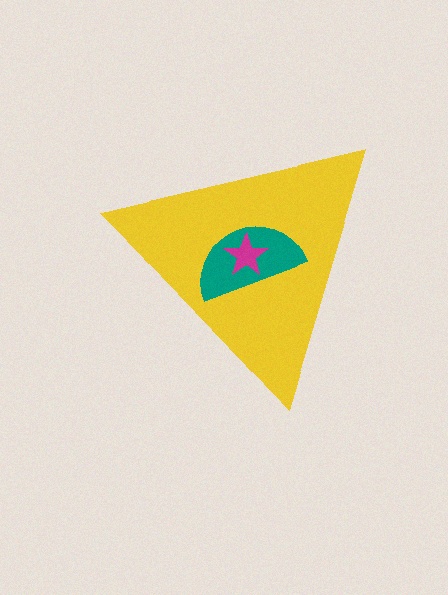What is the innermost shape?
The magenta star.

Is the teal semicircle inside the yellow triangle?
Yes.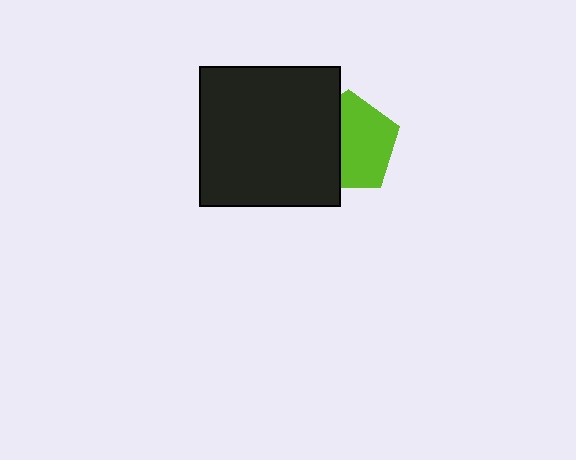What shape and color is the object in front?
The object in front is a black square.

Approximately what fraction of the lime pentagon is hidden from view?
Roughly 41% of the lime pentagon is hidden behind the black square.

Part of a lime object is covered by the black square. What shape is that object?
It is a pentagon.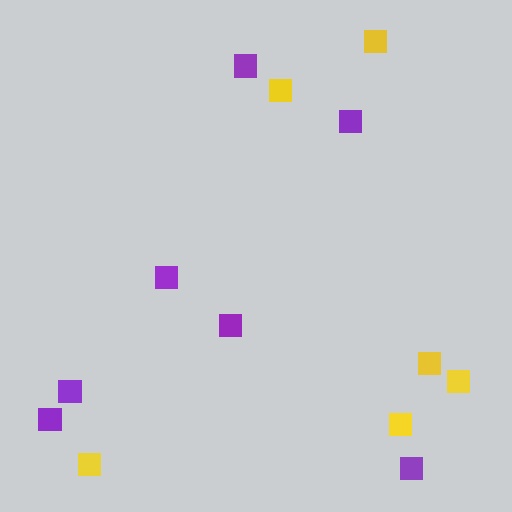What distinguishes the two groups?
There are 2 groups: one group of purple squares (7) and one group of yellow squares (6).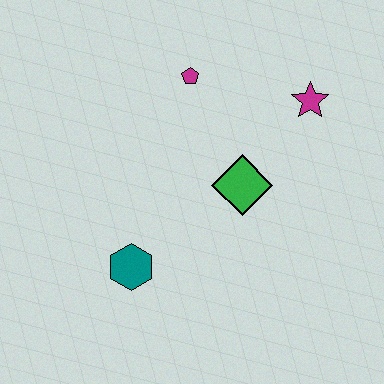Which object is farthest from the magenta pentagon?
The teal hexagon is farthest from the magenta pentagon.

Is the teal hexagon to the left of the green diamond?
Yes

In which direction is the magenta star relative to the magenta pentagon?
The magenta star is to the right of the magenta pentagon.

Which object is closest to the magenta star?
The green diamond is closest to the magenta star.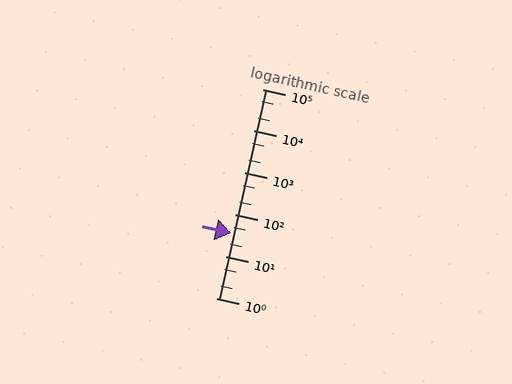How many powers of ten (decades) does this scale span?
The scale spans 5 decades, from 1 to 100000.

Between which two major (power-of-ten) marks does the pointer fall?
The pointer is between 10 and 100.